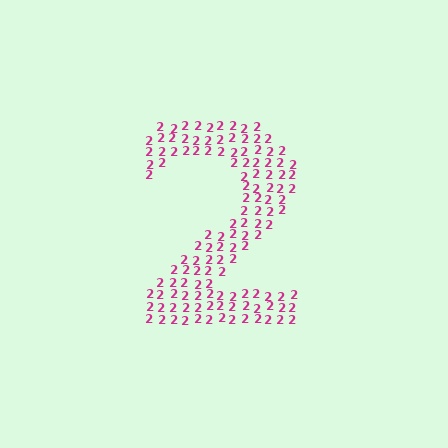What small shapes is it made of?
It is made of small digit 2's.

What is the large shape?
The large shape is the digit 2.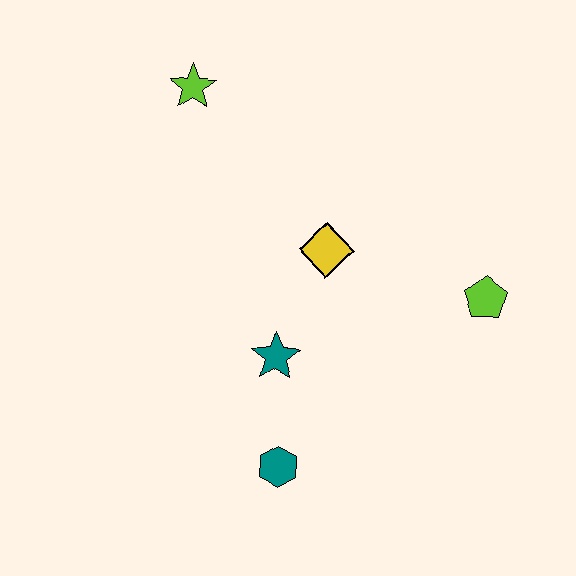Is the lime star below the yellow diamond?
No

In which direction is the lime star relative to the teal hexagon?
The lime star is above the teal hexagon.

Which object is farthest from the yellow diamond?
The teal hexagon is farthest from the yellow diamond.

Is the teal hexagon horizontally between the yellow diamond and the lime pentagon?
No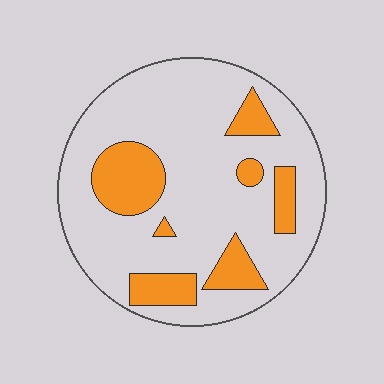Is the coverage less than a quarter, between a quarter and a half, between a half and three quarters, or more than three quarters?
Less than a quarter.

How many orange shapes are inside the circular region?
7.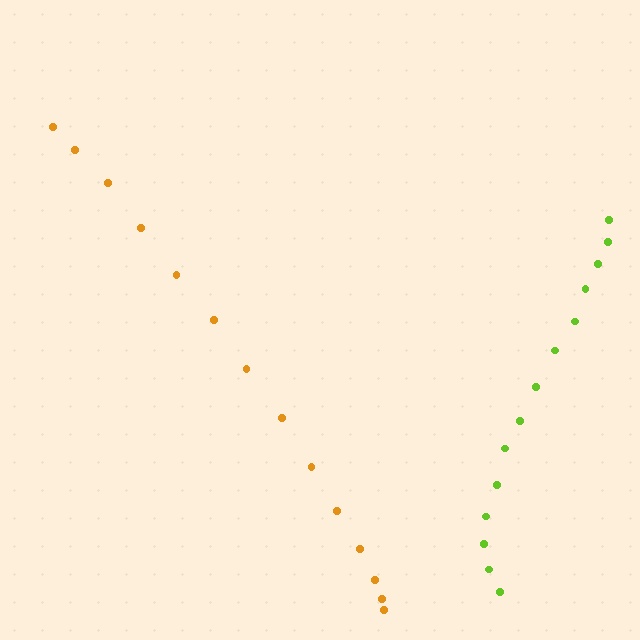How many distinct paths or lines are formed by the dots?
There are 2 distinct paths.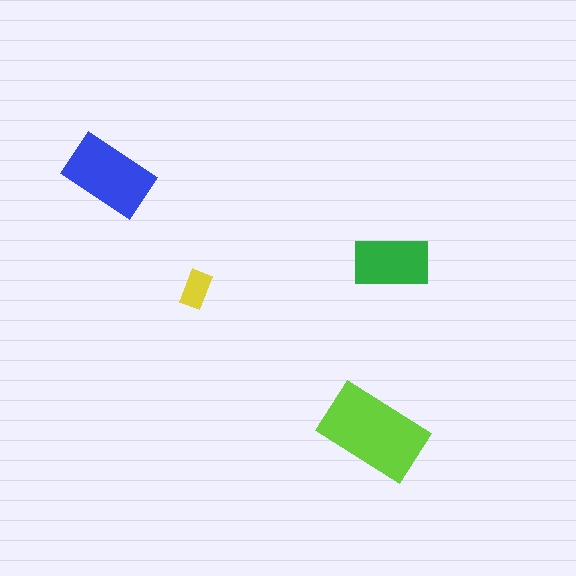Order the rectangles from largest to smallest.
the lime one, the blue one, the green one, the yellow one.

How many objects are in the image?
There are 4 objects in the image.